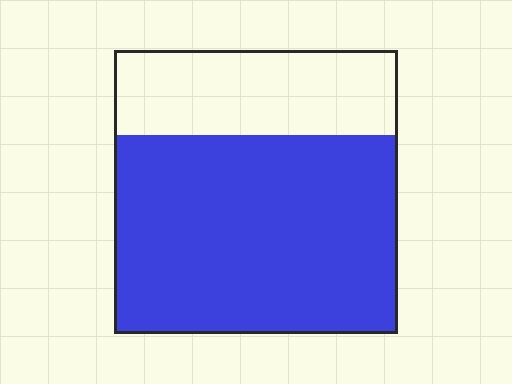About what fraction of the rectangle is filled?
About two thirds (2/3).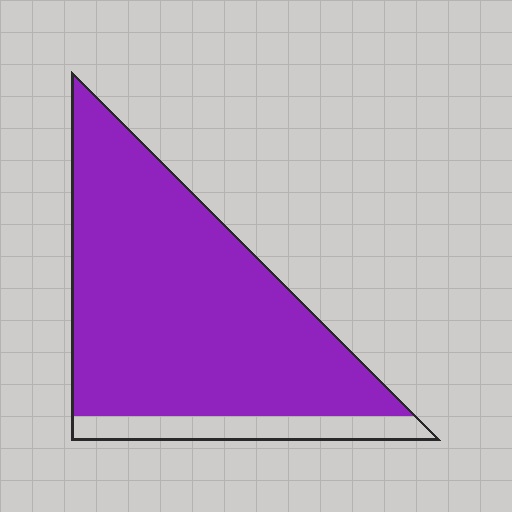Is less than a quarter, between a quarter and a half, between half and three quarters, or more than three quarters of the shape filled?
More than three quarters.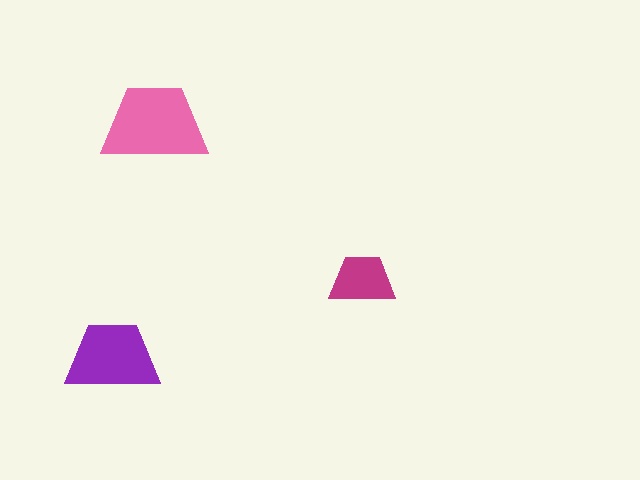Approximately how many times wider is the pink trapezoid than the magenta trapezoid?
About 1.5 times wider.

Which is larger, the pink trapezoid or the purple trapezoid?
The pink one.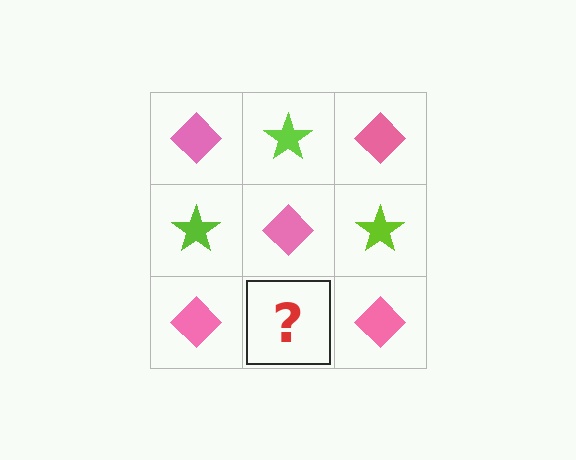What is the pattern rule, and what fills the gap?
The rule is that it alternates pink diamond and lime star in a checkerboard pattern. The gap should be filled with a lime star.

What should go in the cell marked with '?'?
The missing cell should contain a lime star.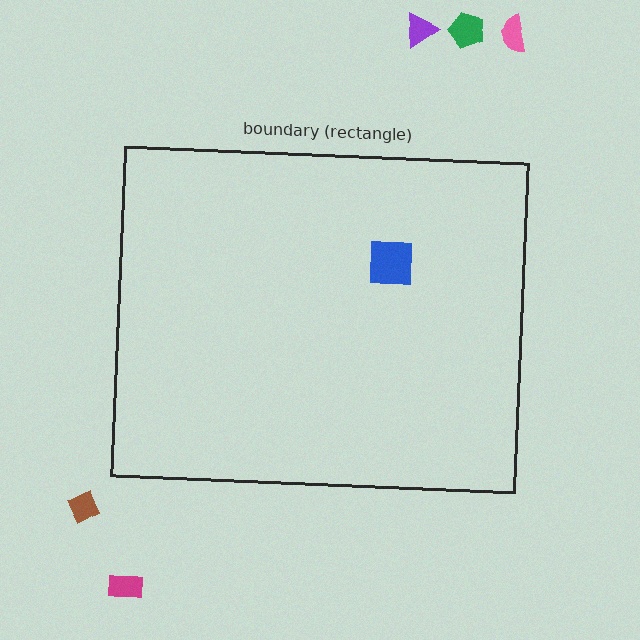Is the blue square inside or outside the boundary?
Inside.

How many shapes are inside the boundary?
1 inside, 5 outside.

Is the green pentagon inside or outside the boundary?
Outside.